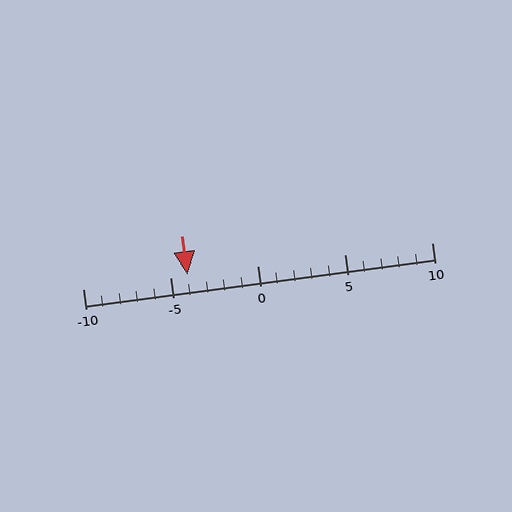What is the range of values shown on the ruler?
The ruler shows values from -10 to 10.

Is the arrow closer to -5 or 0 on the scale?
The arrow is closer to -5.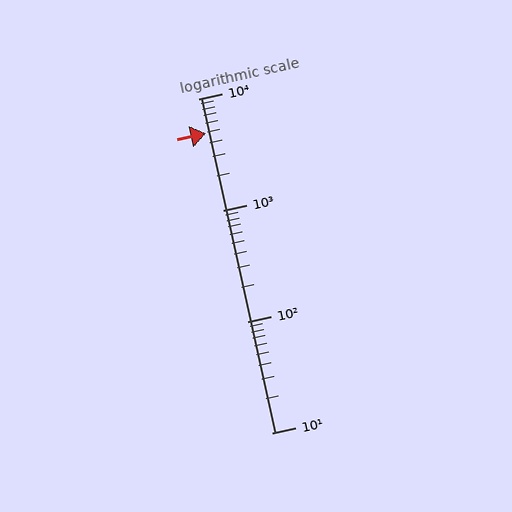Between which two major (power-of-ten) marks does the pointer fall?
The pointer is between 1000 and 10000.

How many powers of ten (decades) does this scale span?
The scale spans 3 decades, from 10 to 10000.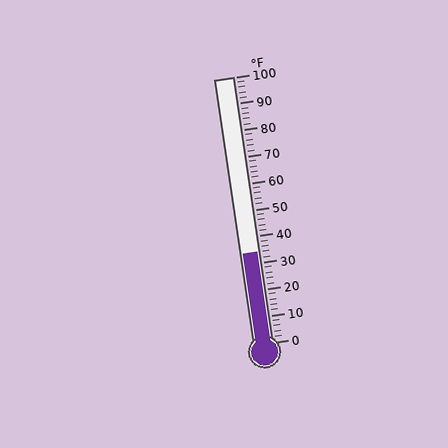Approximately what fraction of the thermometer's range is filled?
The thermometer is filled to approximately 35% of its range.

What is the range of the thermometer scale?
The thermometer scale ranges from 0°F to 100°F.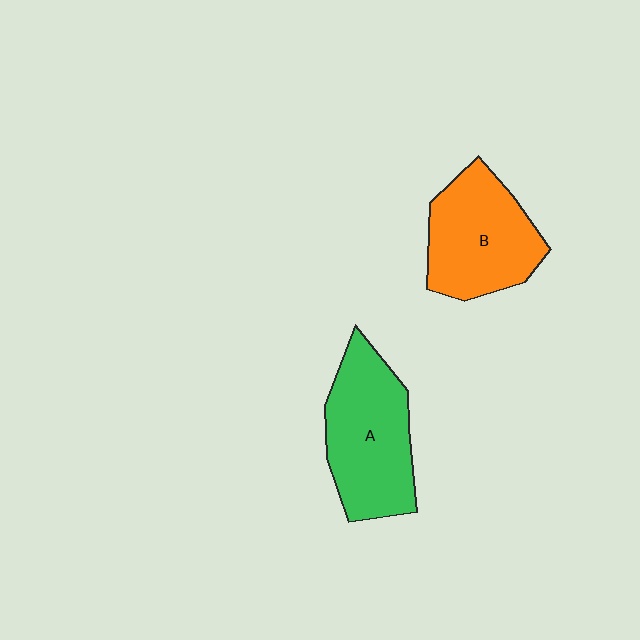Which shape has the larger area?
Shape A (green).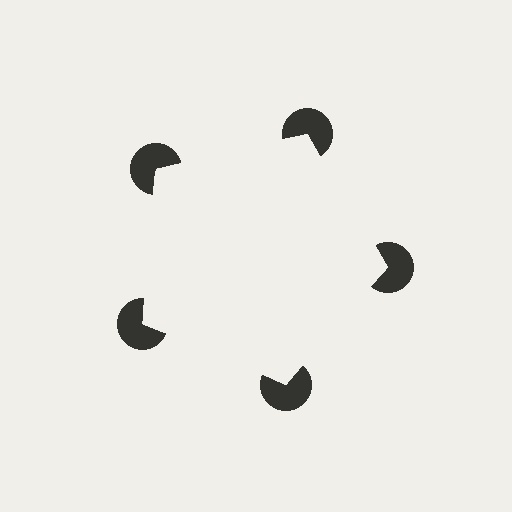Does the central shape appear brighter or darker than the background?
It typically appears slightly brighter than the background, even though no actual brightness change is drawn.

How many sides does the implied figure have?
5 sides.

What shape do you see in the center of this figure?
An illusory pentagon — its edges are inferred from the aligned wedge cuts in the pac-man discs, not physically drawn.